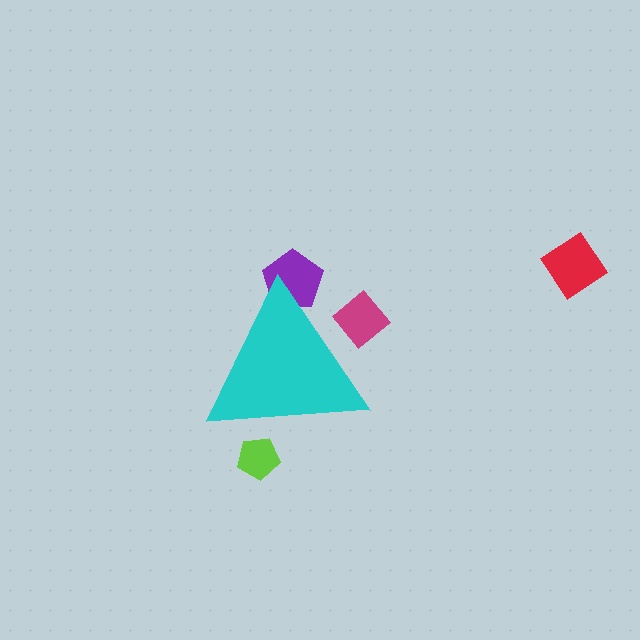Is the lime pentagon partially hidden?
Yes, the lime pentagon is partially hidden behind the cyan triangle.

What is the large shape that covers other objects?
A cyan triangle.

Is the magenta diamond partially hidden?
Yes, the magenta diamond is partially hidden behind the cyan triangle.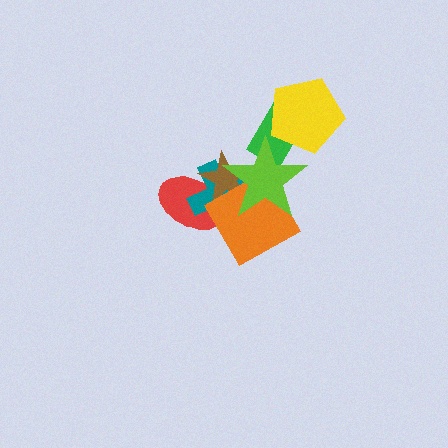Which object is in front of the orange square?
The lime star is in front of the orange square.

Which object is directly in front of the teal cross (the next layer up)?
The brown star is directly in front of the teal cross.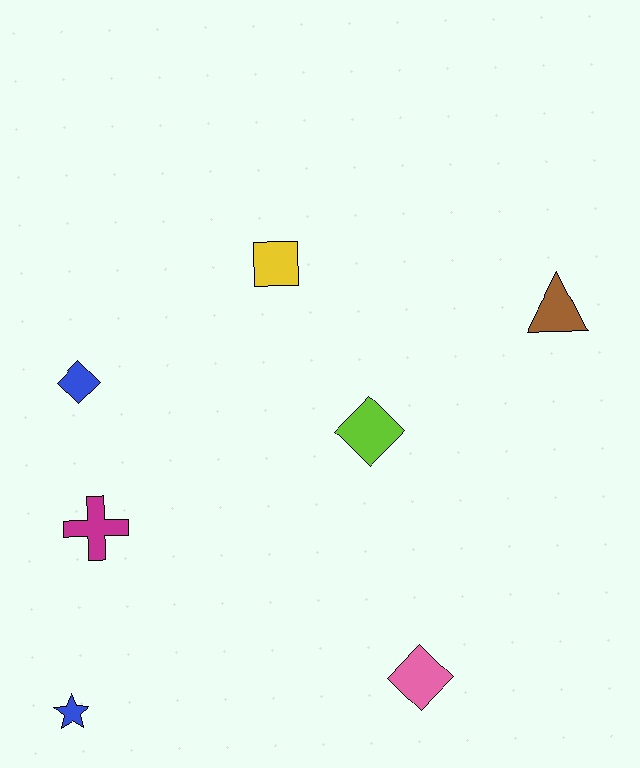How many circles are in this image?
There are no circles.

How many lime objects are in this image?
There is 1 lime object.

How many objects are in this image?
There are 7 objects.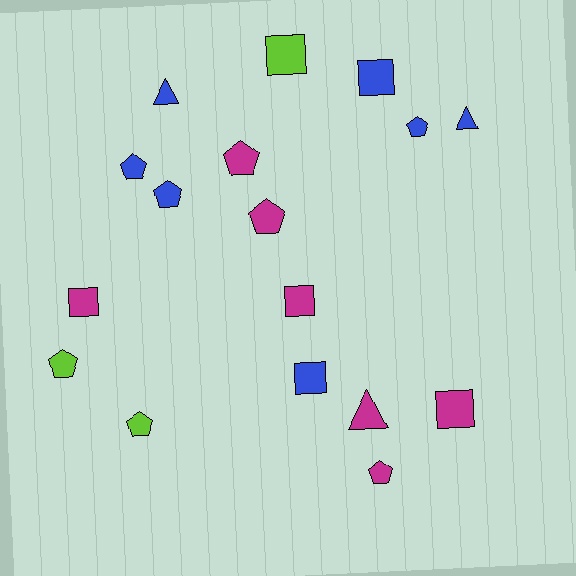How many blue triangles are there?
There are 2 blue triangles.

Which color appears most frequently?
Magenta, with 7 objects.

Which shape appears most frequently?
Pentagon, with 8 objects.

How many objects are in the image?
There are 17 objects.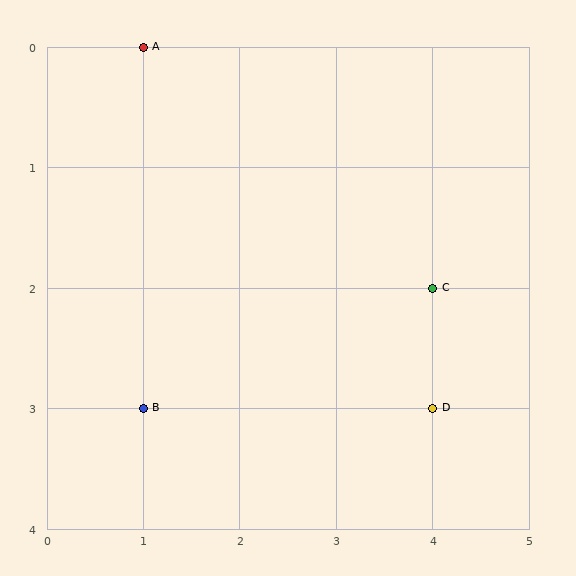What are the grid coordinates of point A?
Point A is at grid coordinates (1, 0).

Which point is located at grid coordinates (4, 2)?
Point C is at (4, 2).